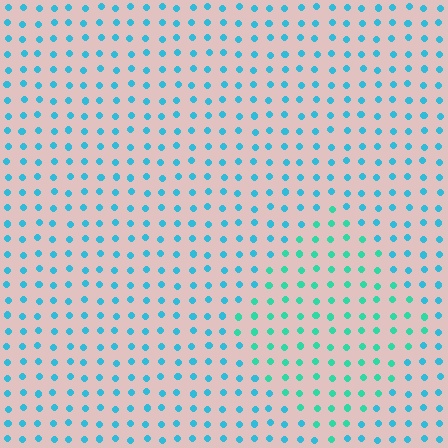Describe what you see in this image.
The image is filled with small cyan elements in a uniform arrangement. A diamond-shaped region is visible where the elements are tinted to a slightly different hue, forming a subtle color boundary.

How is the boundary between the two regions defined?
The boundary is defined purely by a slight shift in hue (about 29 degrees). Spacing, size, and orientation are identical on both sides.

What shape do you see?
I see a diamond.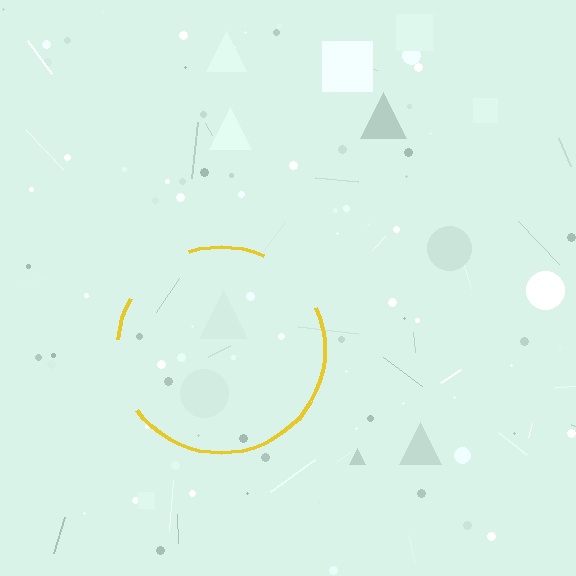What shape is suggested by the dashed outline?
The dashed outline suggests a circle.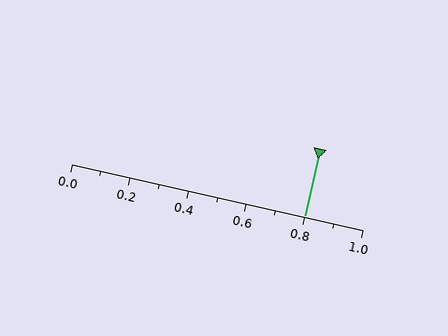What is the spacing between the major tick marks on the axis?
The major ticks are spaced 0.2 apart.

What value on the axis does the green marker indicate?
The marker indicates approximately 0.8.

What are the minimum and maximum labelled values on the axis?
The axis runs from 0.0 to 1.0.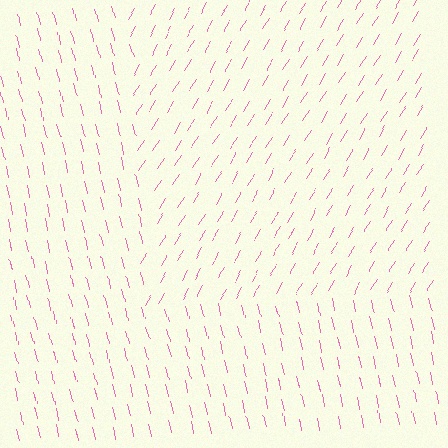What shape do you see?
I see a rectangle.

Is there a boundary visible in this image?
Yes, there is a texture boundary formed by a change in line orientation.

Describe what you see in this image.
The image is filled with small pink line segments. A rectangle region in the image has lines oriented differently from the surrounding lines, creating a visible texture boundary.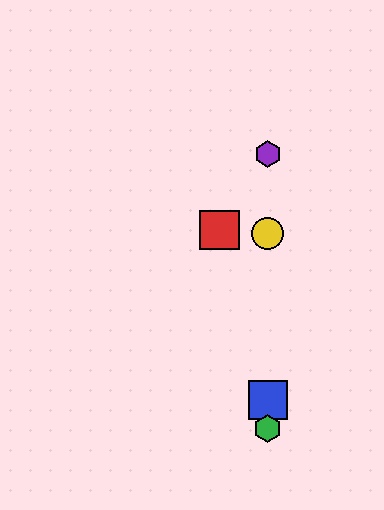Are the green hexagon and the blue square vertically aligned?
Yes, both are at x≈268.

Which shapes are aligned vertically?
The blue square, the green hexagon, the yellow circle, the purple hexagon are aligned vertically.